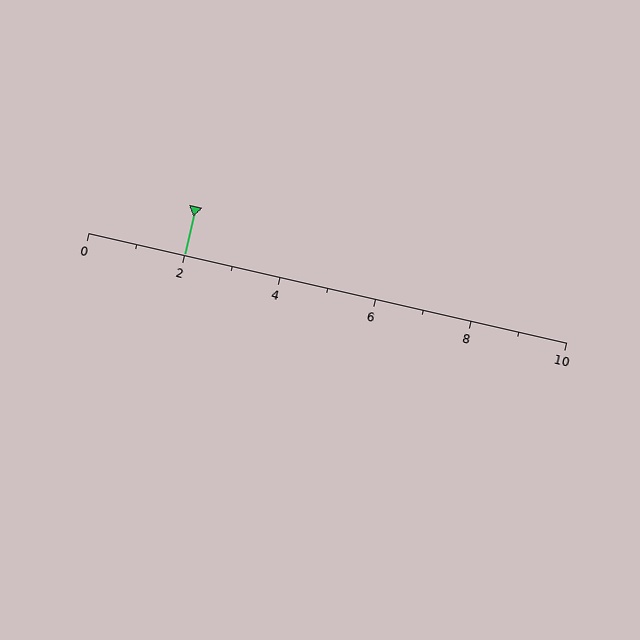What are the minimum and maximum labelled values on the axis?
The axis runs from 0 to 10.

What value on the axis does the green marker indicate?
The marker indicates approximately 2.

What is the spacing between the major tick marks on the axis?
The major ticks are spaced 2 apart.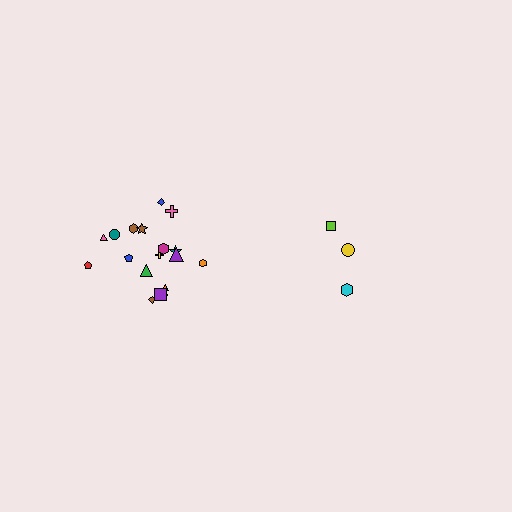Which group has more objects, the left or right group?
The left group.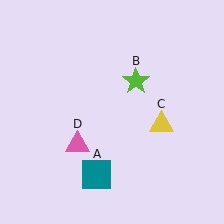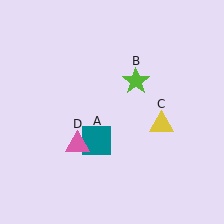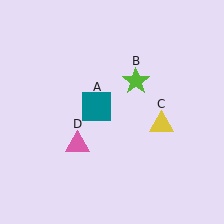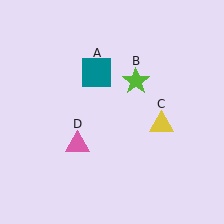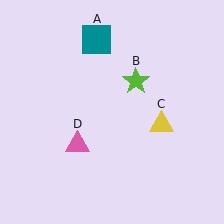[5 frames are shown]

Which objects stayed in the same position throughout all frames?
Lime star (object B) and yellow triangle (object C) and pink triangle (object D) remained stationary.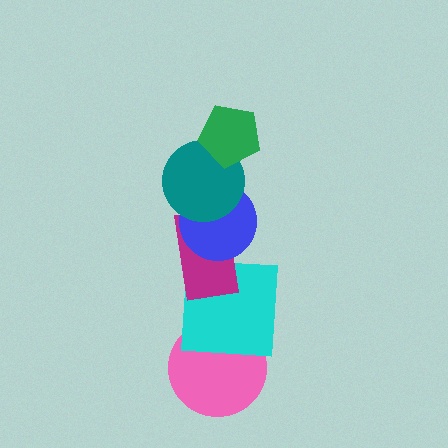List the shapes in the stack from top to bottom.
From top to bottom: the green pentagon, the teal circle, the blue circle, the magenta rectangle, the cyan square, the pink circle.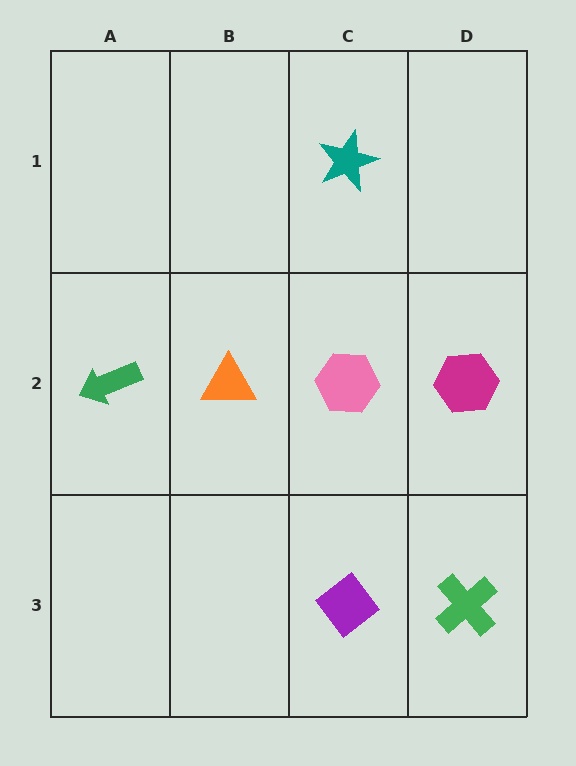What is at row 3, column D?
A green cross.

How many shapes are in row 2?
4 shapes.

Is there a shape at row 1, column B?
No, that cell is empty.